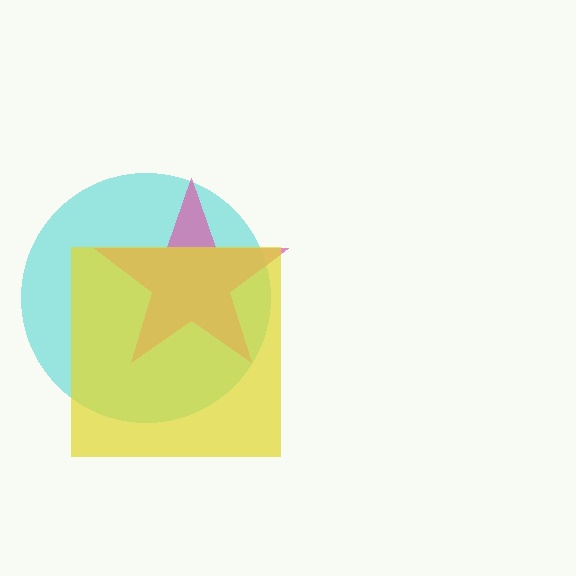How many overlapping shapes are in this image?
There are 3 overlapping shapes in the image.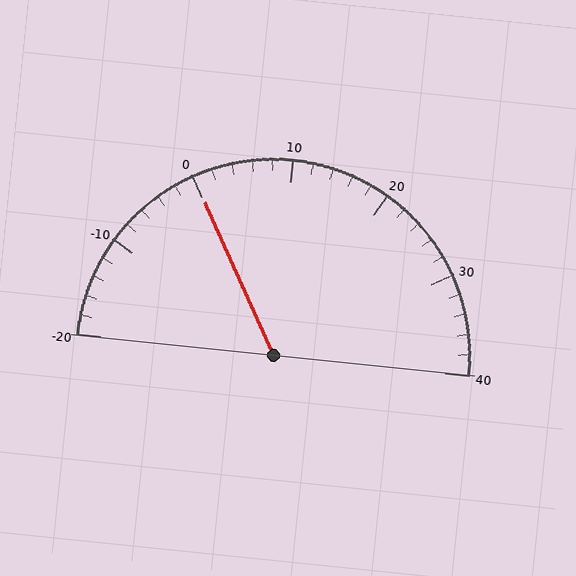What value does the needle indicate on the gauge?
The needle indicates approximately 0.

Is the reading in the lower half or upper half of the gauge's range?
The reading is in the lower half of the range (-20 to 40).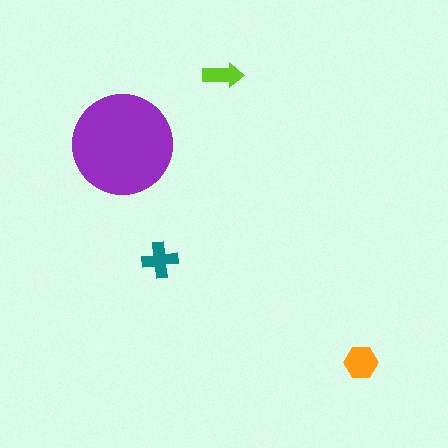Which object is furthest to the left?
The purple circle is leftmost.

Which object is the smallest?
The lime arrow.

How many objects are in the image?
There are 4 objects in the image.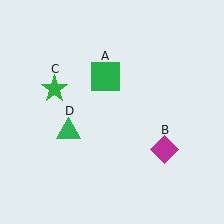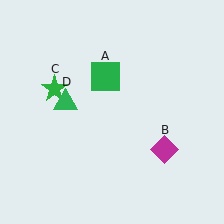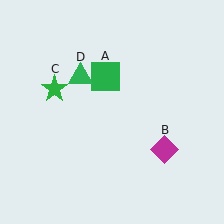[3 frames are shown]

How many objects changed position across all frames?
1 object changed position: green triangle (object D).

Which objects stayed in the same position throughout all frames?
Green square (object A) and magenta diamond (object B) and green star (object C) remained stationary.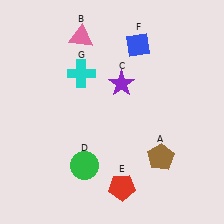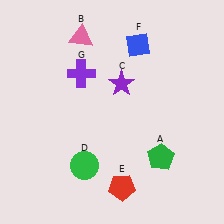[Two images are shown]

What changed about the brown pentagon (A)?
In Image 1, A is brown. In Image 2, it changed to green.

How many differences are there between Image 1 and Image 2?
There are 2 differences between the two images.